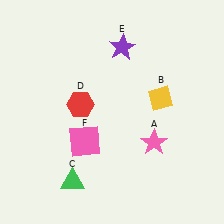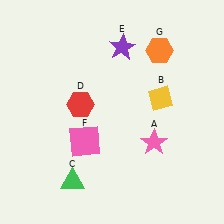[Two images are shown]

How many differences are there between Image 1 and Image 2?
There is 1 difference between the two images.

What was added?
An orange hexagon (G) was added in Image 2.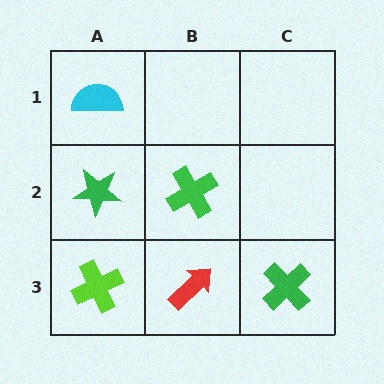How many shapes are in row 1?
1 shape.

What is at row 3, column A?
A lime cross.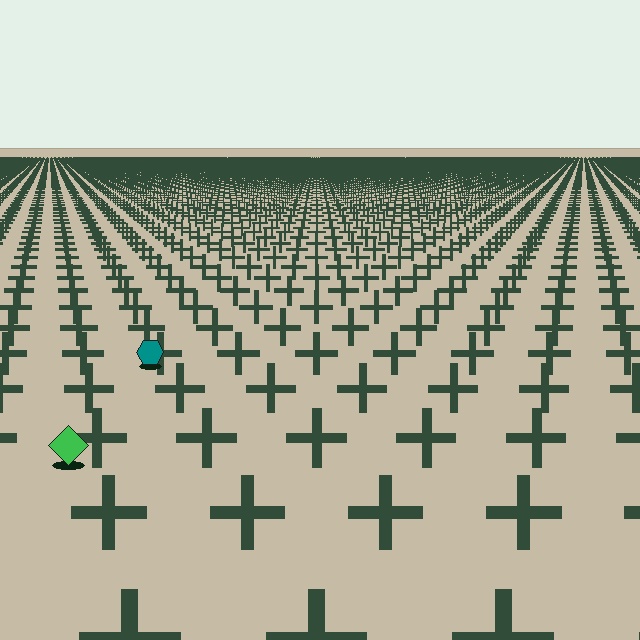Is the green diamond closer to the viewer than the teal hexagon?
Yes. The green diamond is closer — you can tell from the texture gradient: the ground texture is coarser near it.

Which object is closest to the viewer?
The green diamond is closest. The texture marks near it are larger and more spread out.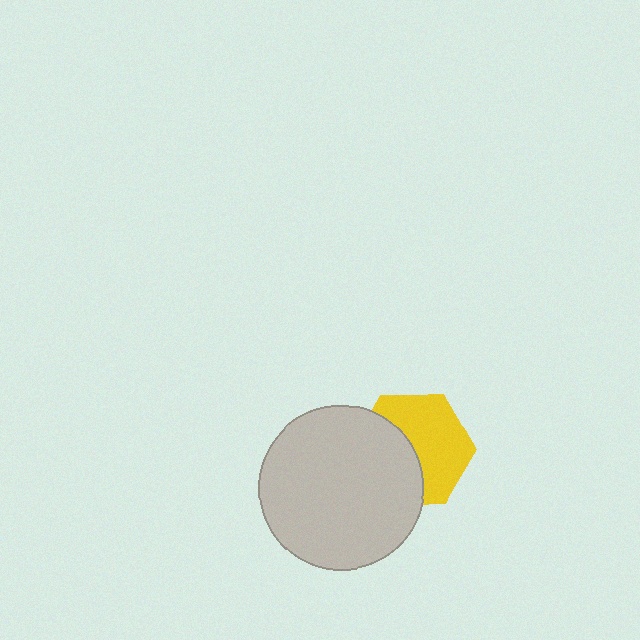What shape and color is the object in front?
The object in front is a light gray circle.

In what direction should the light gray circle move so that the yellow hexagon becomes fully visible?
The light gray circle should move left. That is the shortest direction to clear the overlap and leave the yellow hexagon fully visible.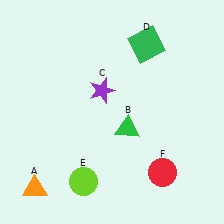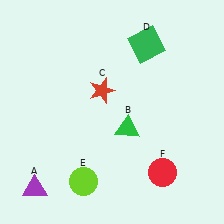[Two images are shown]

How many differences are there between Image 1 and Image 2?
There are 2 differences between the two images.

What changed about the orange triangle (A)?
In Image 1, A is orange. In Image 2, it changed to purple.